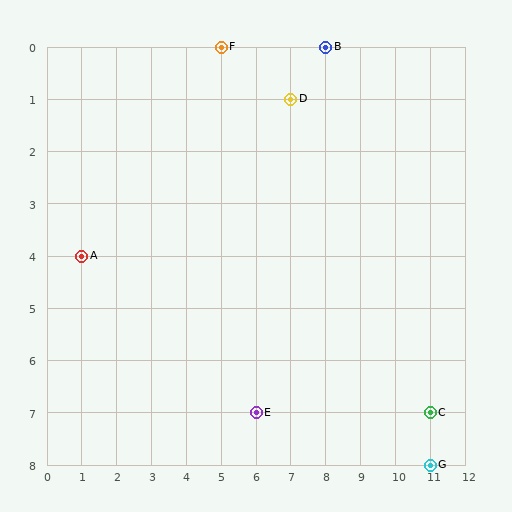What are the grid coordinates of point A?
Point A is at grid coordinates (1, 4).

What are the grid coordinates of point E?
Point E is at grid coordinates (6, 7).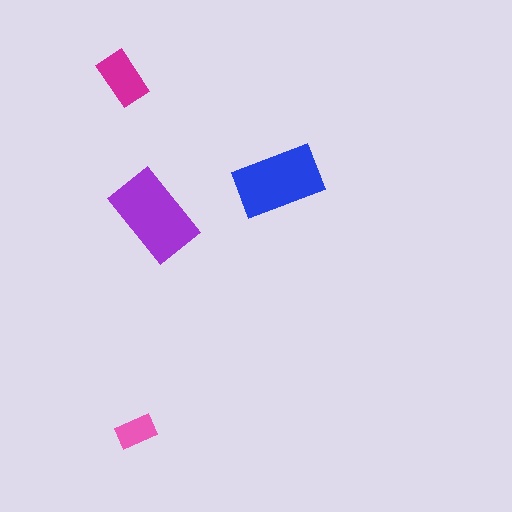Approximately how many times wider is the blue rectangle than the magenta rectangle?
About 1.5 times wider.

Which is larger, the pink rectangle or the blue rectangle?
The blue one.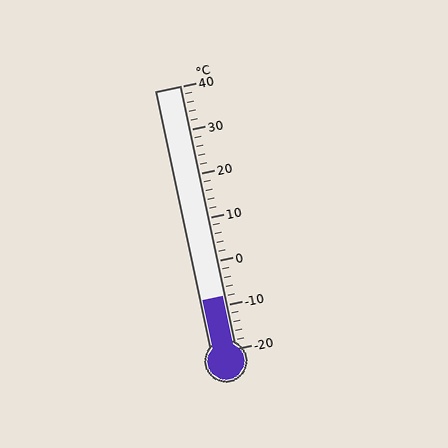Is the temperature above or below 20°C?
The temperature is below 20°C.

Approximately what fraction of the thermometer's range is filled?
The thermometer is filled to approximately 20% of its range.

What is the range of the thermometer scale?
The thermometer scale ranges from -20°C to 40°C.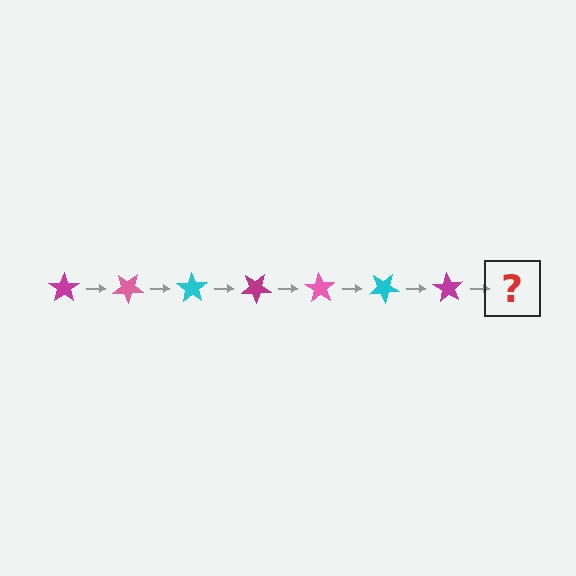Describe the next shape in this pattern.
It should be a pink star, rotated 245 degrees from the start.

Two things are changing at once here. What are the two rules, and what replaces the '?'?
The two rules are that it rotates 35 degrees each step and the color cycles through magenta, pink, and cyan. The '?' should be a pink star, rotated 245 degrees from the start.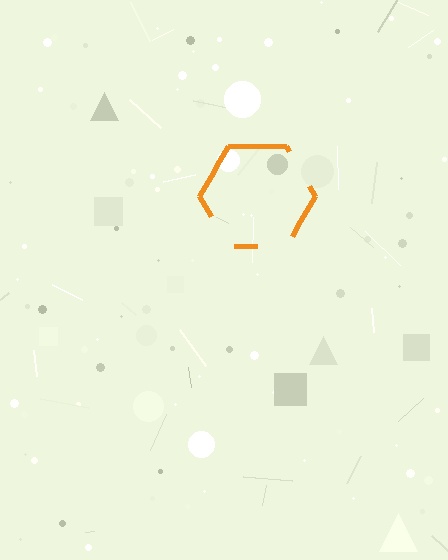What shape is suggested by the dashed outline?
The dashed outline suggests a hexagon.